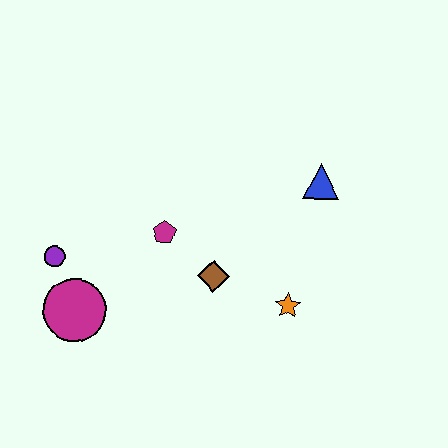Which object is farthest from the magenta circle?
The blue triangle is farthest from the magenta circle.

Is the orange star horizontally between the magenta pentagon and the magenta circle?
No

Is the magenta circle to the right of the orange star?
No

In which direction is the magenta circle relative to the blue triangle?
The magenta circle is to the left of the blue triangle.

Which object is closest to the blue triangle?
The orange star is closest to the blue triangle.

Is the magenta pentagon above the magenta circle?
Yes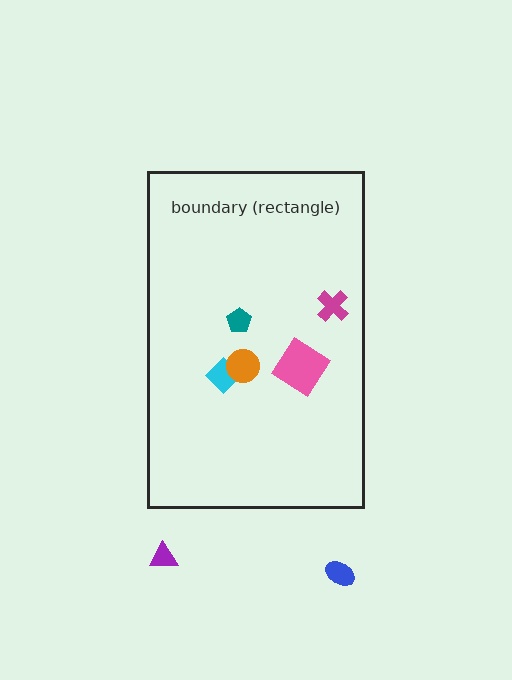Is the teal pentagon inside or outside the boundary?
Inside.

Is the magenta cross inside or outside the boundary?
Inside.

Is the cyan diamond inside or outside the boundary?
Inside.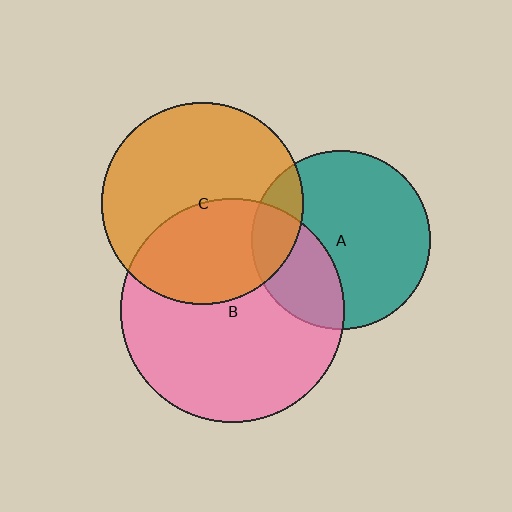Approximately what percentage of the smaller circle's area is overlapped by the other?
Approximately 40%.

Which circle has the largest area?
Circle B (pink).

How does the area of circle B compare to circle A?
Approximately 1.6 times.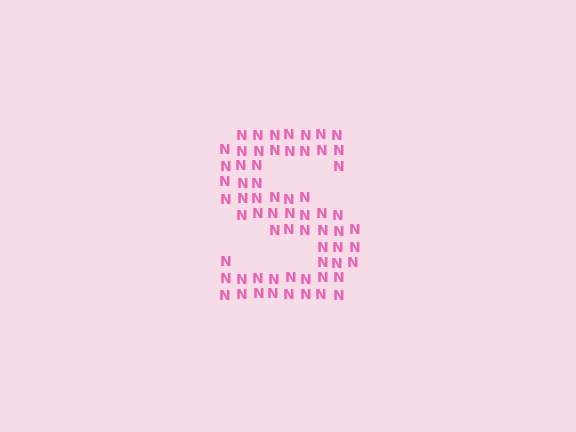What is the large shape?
The large shape is the letter S.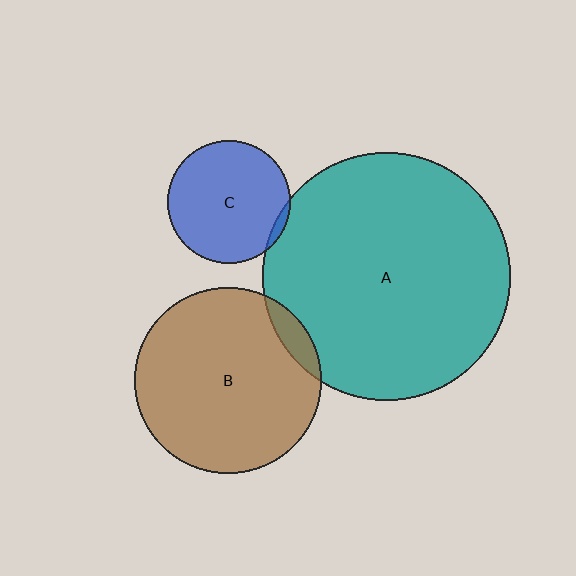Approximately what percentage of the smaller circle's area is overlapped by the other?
Approximately 5%.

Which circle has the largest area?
Circle A (teal).